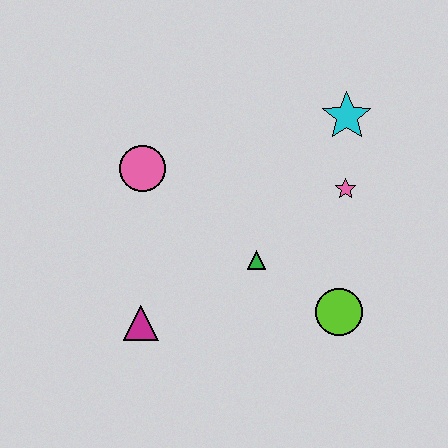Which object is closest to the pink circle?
The green triangle is closest to the pink circle.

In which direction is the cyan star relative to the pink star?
The cyan star is above the pink star.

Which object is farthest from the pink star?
The magenta triangle is farthest from the pink star.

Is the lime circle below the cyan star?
Yes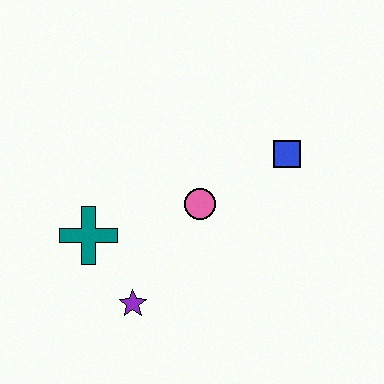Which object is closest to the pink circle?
The blue square is closest to the pink circle.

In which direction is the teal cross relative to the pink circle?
The teal cross is to the left of the pink circle.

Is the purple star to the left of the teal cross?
No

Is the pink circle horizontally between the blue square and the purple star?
Yes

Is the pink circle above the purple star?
Yes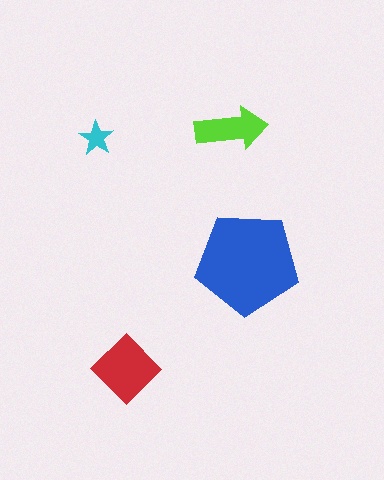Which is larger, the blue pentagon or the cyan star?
The blue pentagon.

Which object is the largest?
The blue pentagon.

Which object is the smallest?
The cyan star.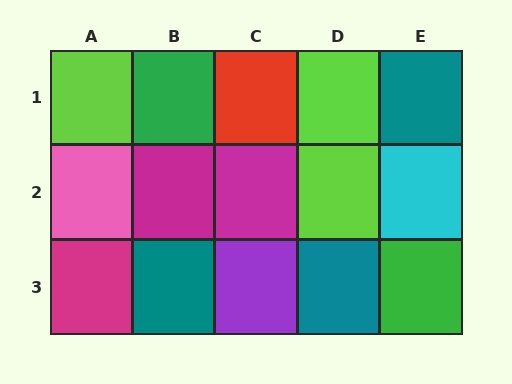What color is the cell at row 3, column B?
Teal.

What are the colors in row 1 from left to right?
Lime, green, red, lime, teal.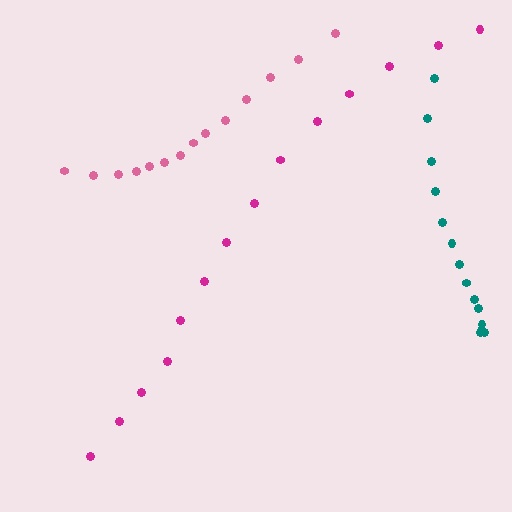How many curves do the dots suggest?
There are 3 distinct paths.